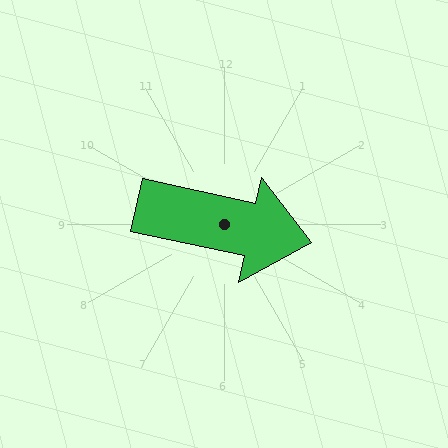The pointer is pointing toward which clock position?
Roughly 3 o'clock.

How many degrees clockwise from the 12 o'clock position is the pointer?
Approximately 102 degrees.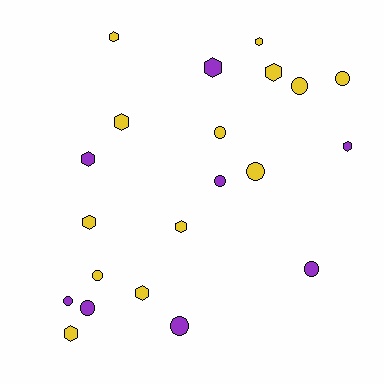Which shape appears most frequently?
Hexagon, with 11 objects.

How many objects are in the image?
There are 21 objects.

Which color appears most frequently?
Yellow, with 13 objects.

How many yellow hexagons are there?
There are 8 yellow hexagons.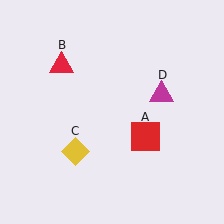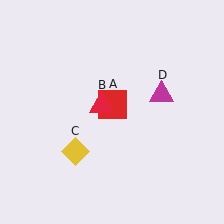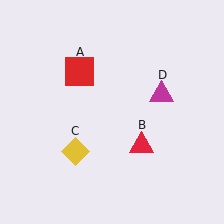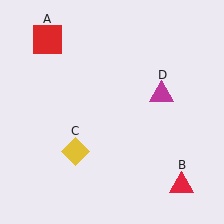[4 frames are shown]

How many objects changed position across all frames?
2 objects changed position: red square (object A), red triangle (object B).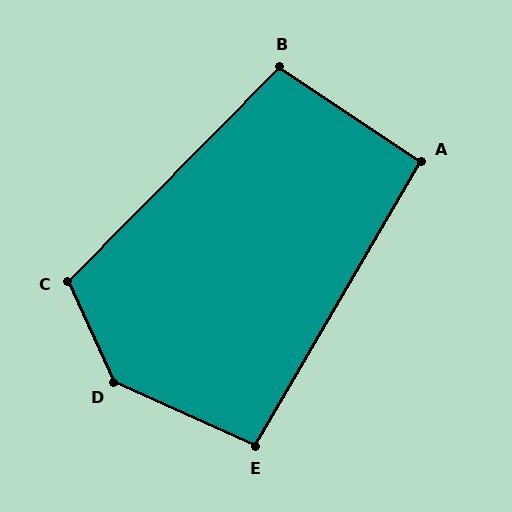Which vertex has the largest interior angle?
D, at approximately 139 degrees.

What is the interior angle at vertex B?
Approximately 101 degrees (obtuse).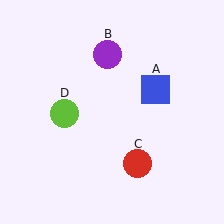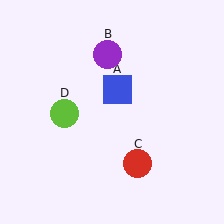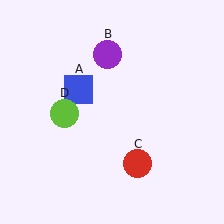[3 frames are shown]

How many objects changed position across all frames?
1 object changed position: blue square (object A).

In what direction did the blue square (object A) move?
The blue square (object A) moved left.